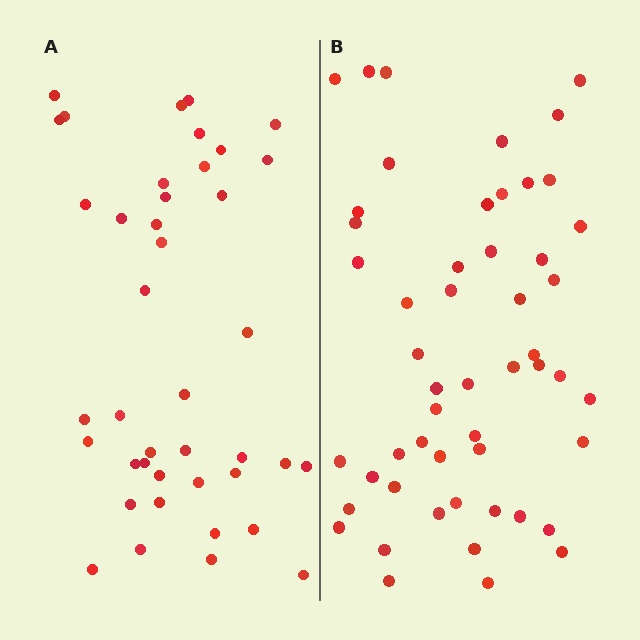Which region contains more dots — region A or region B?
Region B (the right region) has more dots.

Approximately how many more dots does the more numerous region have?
Region B has roughly 12 or so more dots than region A.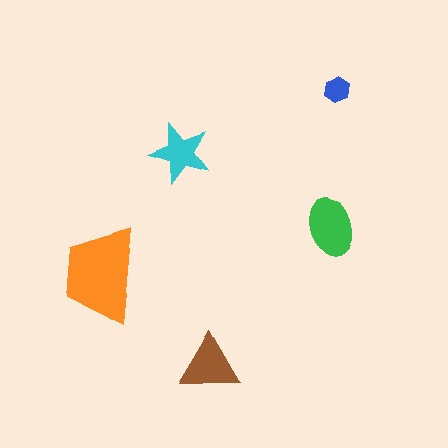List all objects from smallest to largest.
The blue hexagon, the cyan star, the brown triangle, the green ellipse, the orange trapezoid.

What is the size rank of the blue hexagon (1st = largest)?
5th.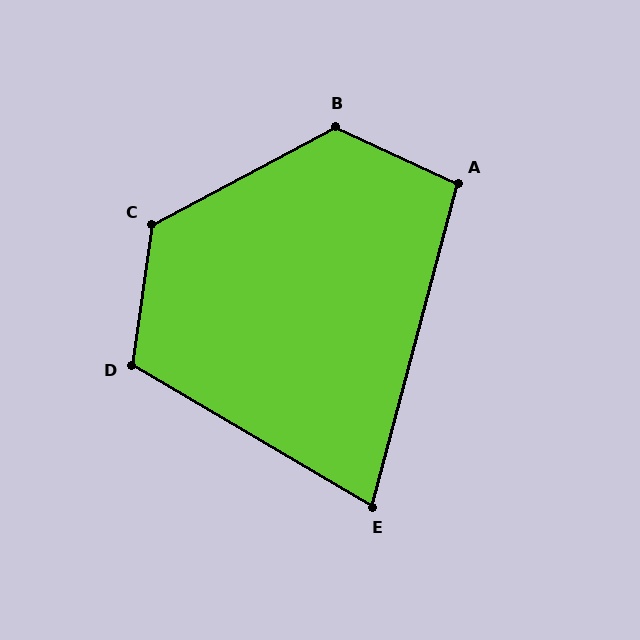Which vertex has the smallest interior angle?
E, at approximately 74 degrees.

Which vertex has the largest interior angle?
B, at approximately 127 degrees.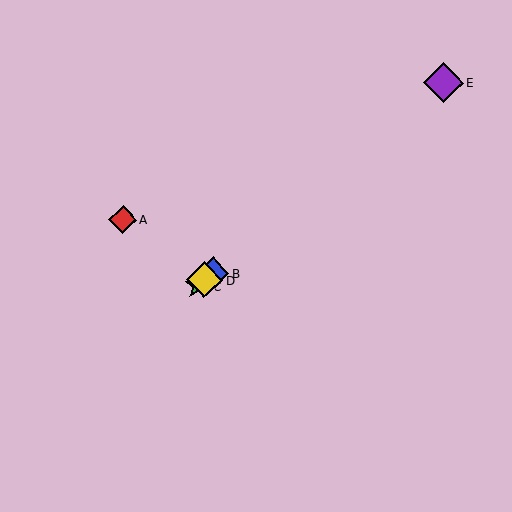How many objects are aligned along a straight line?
4 objects (B, C, D, E) are aligned along a straight line.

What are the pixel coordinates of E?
Object E is at (444, 83).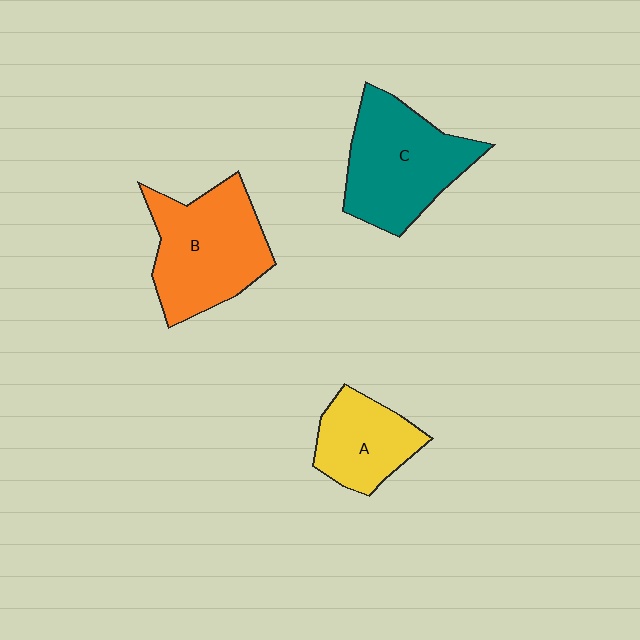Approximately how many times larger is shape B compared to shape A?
Approximately 1.6 times.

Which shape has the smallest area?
Shape A (yellow).